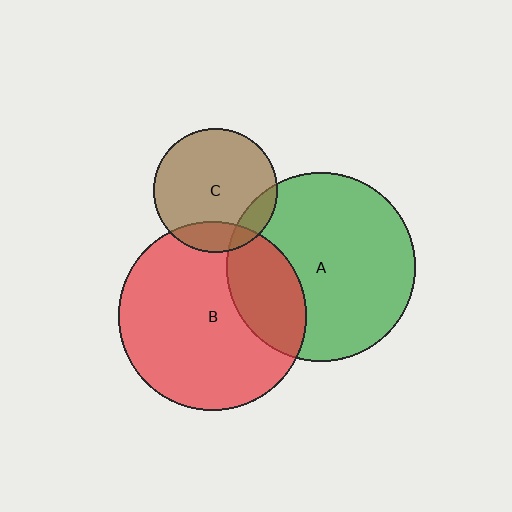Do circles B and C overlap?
Yes.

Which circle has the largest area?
Circle A (green).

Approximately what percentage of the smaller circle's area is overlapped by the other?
Approximately 15%.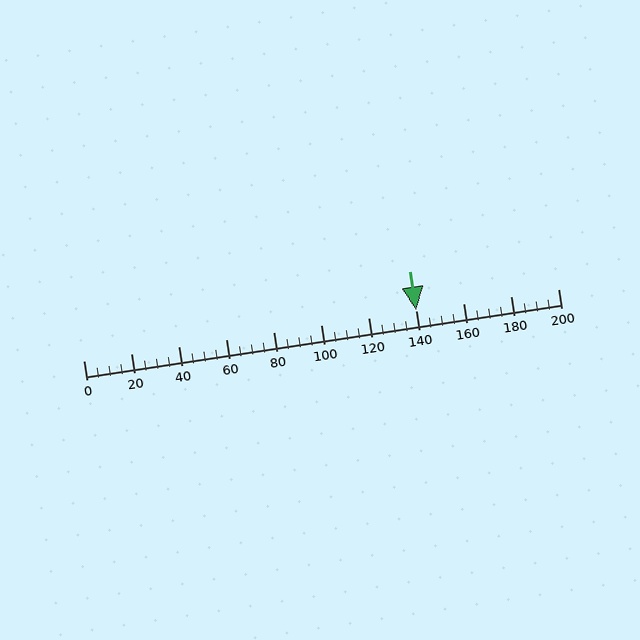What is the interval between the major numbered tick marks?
The major tick marks are spaced 20 units apart.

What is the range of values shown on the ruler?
The ruler shows values from 0 to 200.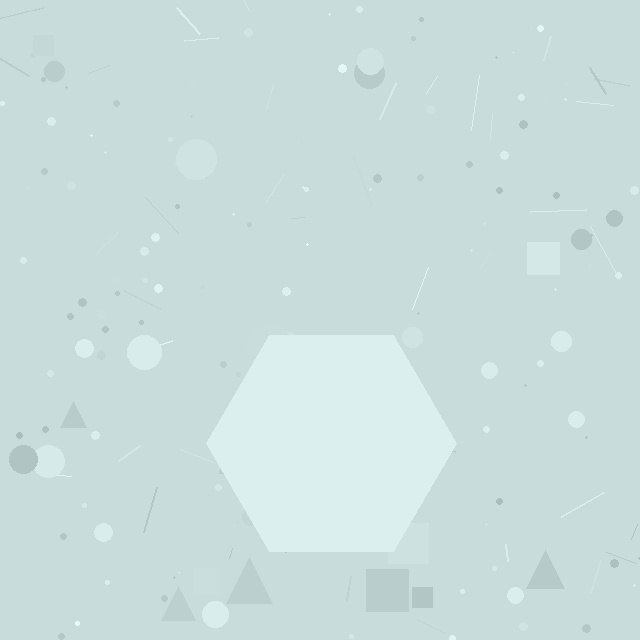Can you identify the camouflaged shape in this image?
The camouflaged shape is a hexagon.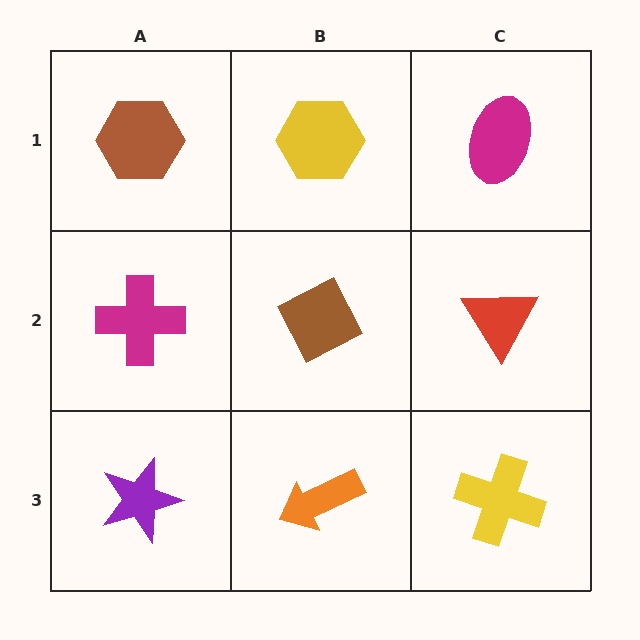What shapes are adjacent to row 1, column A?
A magenta cross (row 2, column A), a yellow hexagon (row 1, column B).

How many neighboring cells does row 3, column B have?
3.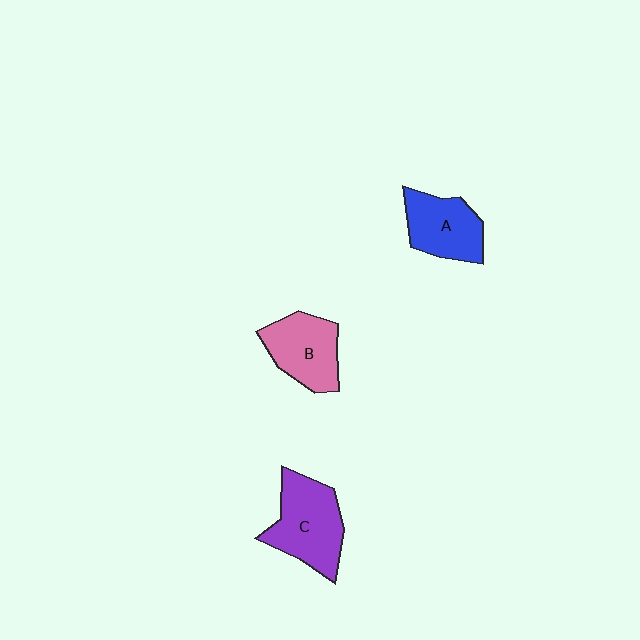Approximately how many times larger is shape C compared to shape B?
Approximately 1.2 times.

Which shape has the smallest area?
Shape A (blue).